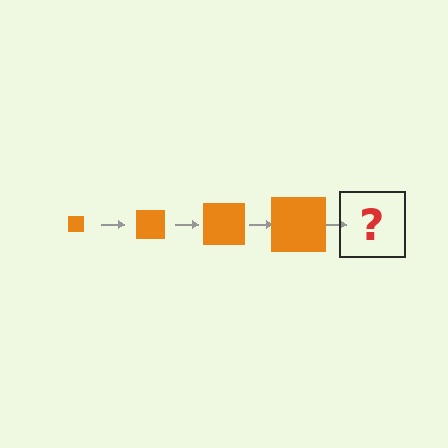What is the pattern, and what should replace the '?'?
The pattern is that the square gets progressively larger each step. The '?' should be an orange square, larger than the previous one.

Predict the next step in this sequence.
The next step is an orange square, larger than the previous one.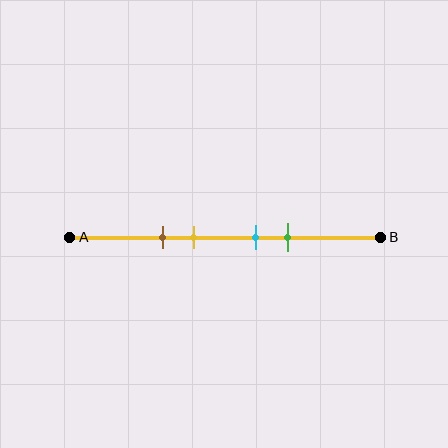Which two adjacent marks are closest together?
The cyan and green marks are the closest adjacent pair.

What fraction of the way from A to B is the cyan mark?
The cyan mark is approximately 60% (0.6) of the way from A to B.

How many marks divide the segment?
There are 4 marks dividing the segment.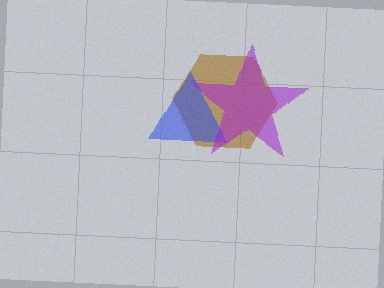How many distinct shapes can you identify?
There are 3 distinct shapes: a brown hexagon, a blue triangle, a purple star.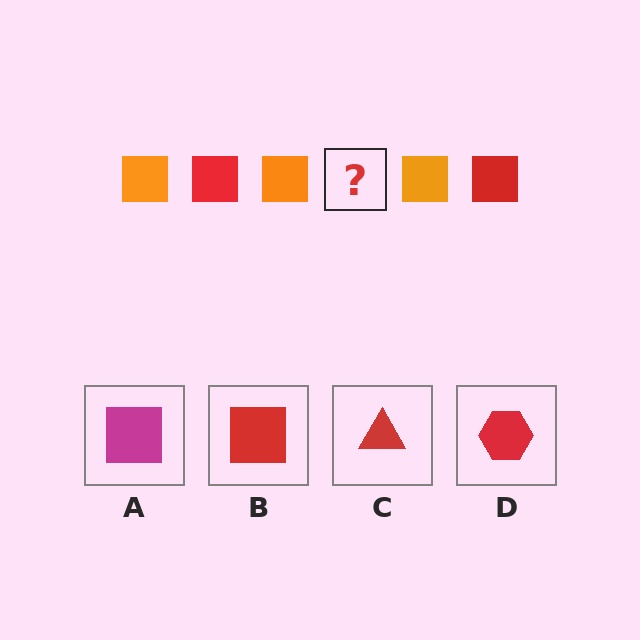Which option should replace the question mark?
Option B.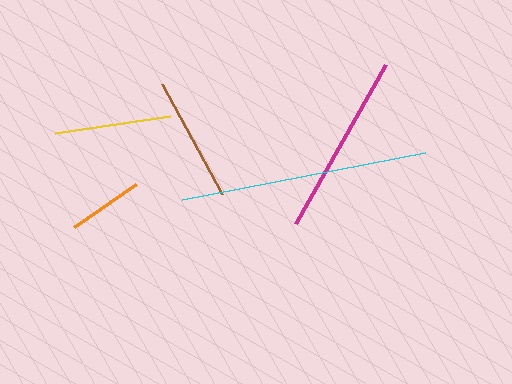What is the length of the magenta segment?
The magenta segment is approximately 183 pixels long.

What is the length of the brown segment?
The brown segment is approximately 126 pixels long.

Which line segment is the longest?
The cyan line is the longest at approximately 247 pixels.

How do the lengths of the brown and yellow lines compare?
The brown and yellow lines are approximately the same length.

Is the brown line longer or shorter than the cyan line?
The cyan line is longer than the brown line.